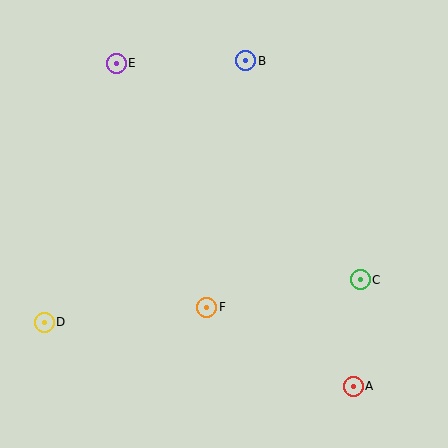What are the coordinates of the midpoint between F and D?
The midpoint between F and D is at (126, 315).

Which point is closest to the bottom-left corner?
Point D is closest to the bottom-left corner.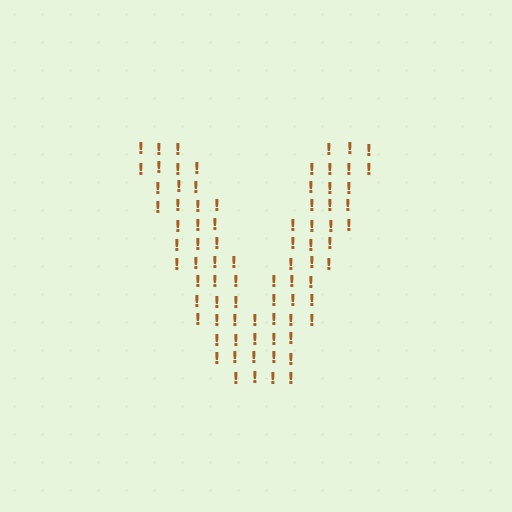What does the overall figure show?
The overall figure shows the letter V.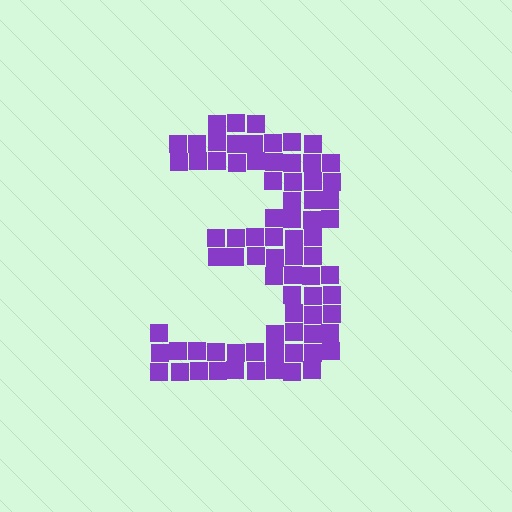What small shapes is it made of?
It is made of small squares.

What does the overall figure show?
The overall figure shows the digit 3.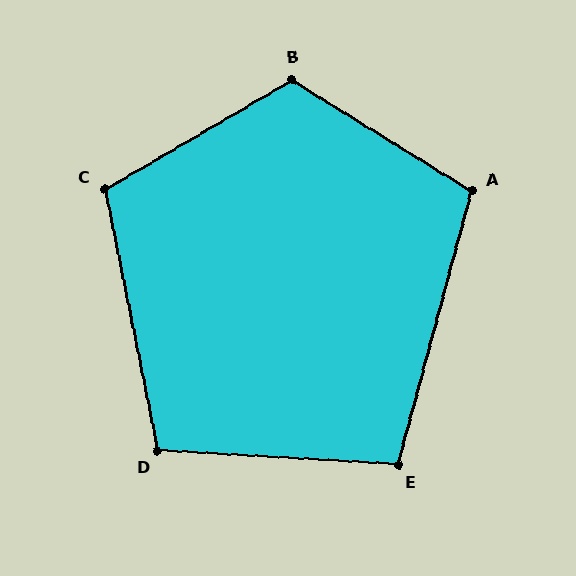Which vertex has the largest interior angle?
B, at approximately 118 degrees.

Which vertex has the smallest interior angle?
E, at approximately 102 degrees.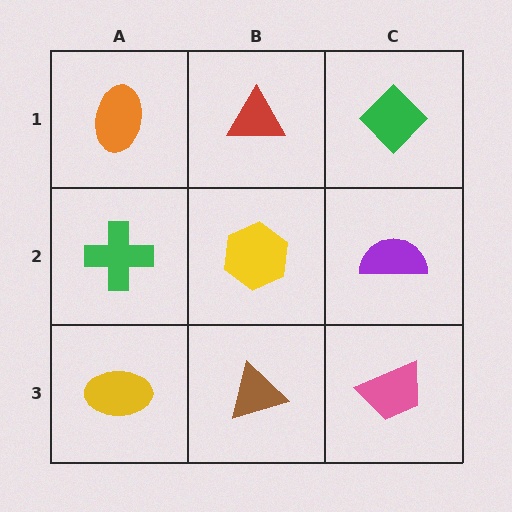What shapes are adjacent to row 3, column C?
A purple semicircle (row 2, column C), a brown triangle (row 3, column B).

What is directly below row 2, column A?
A yellow ellipse.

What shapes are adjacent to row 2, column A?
An orange ellipse (row 1, column A), a yellow ellipse (row 3, column A), a yellow hexagon (row 2, column B).